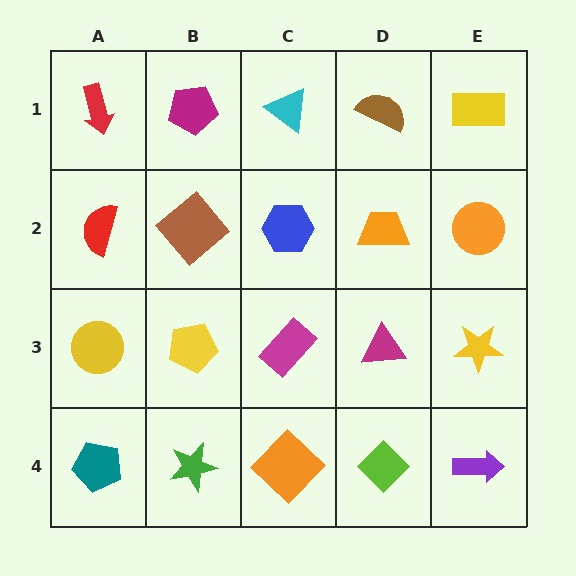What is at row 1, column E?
A yellow rectangle.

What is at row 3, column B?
A yellow pentagon.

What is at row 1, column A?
A red arrow.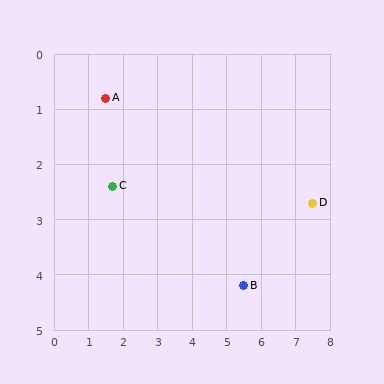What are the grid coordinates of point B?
Point B is at approximately (5.5, 4.2).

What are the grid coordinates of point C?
Point C is at approximately (1.7, 2.4).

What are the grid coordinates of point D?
Point D is at approximately (7.5, 2.7).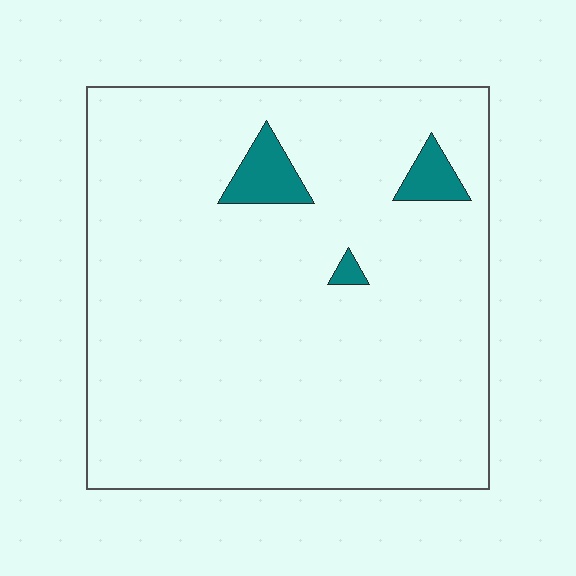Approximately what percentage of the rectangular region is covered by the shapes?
Approximately 5%.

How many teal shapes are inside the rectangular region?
3.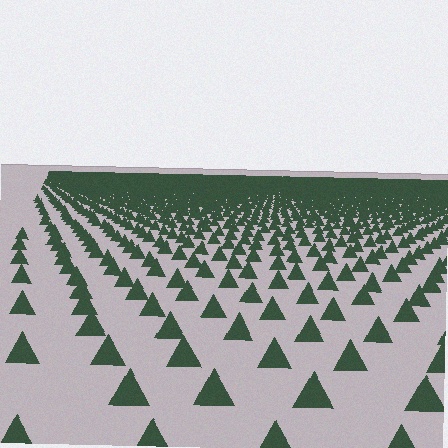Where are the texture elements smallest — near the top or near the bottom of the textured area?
Near the top.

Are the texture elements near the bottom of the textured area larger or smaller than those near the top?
Larger. Near the bottom, elements are closer to the viewer and appear at a bigger on-screen size.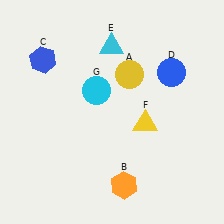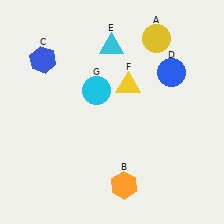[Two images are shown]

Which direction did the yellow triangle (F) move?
The yellow triangle (F) moved up.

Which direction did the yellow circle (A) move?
The yellow circle (A) moved up.